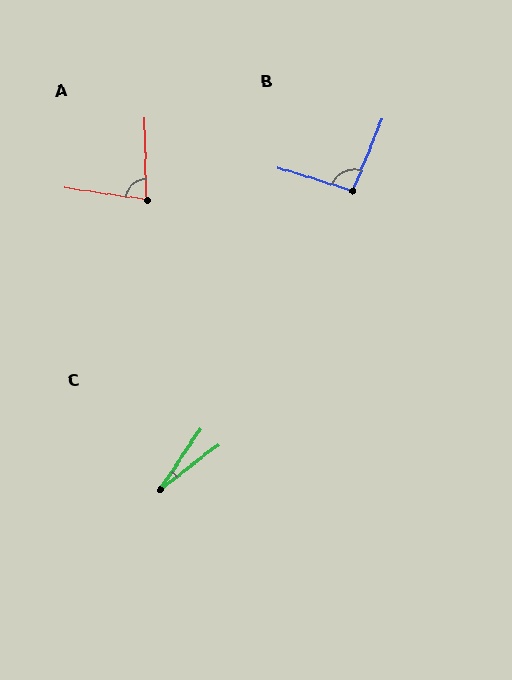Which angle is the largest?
B, at approximately 95 degrees.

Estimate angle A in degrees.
Approximately 81 degrees.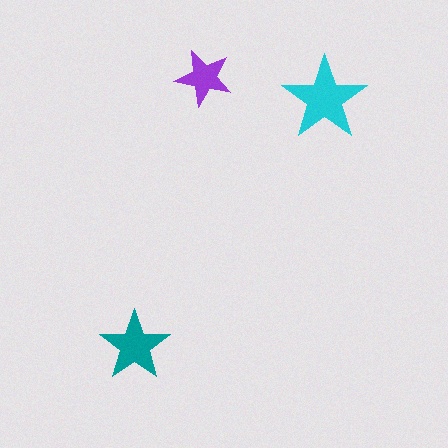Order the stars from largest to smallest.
the cyan one, the teal one, the purple one.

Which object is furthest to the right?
The cyan star is rightmost.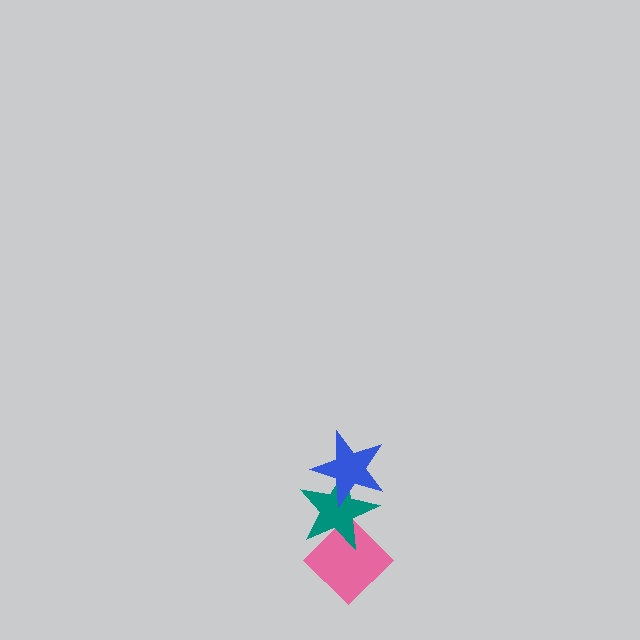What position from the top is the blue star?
The blue star is 1st from the top.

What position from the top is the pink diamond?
The pink diamond is 3rd from the top.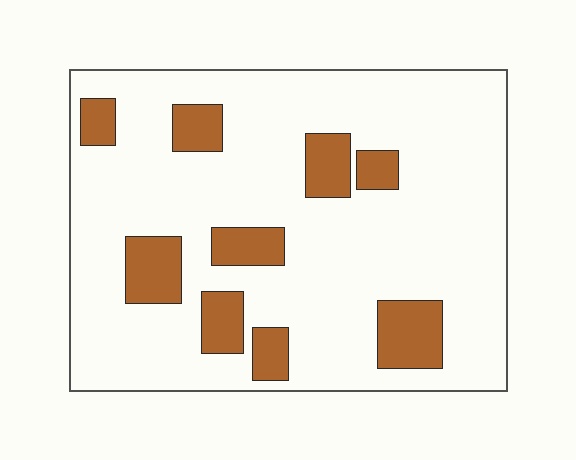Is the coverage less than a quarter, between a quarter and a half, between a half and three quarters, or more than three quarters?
Less than a quarter.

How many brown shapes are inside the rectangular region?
9.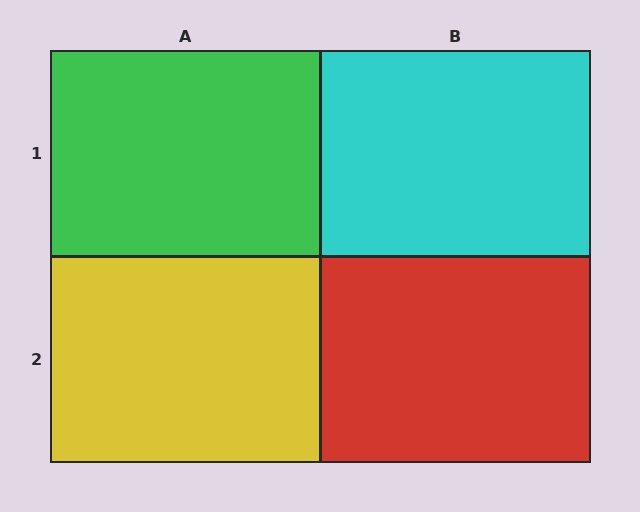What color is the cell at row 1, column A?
Green.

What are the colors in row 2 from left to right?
Yellow, red.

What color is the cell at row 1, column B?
Cyan.